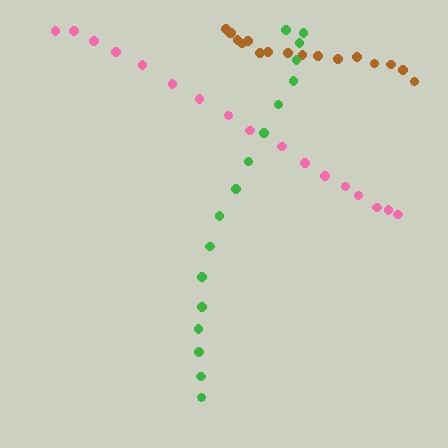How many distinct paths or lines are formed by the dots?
There are 3 distinct paths.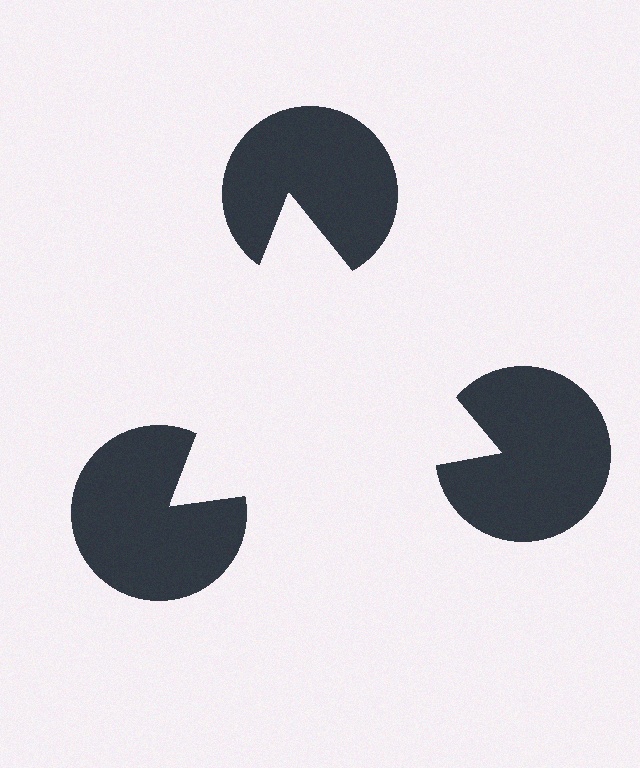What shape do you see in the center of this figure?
An illusory triangle — its edges are inferred from the aligned wedge cuts in the pac-man discs, not physically drawn.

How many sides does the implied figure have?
3 sides.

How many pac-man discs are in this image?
There are 3 — one at each vertex of the illusory triangle.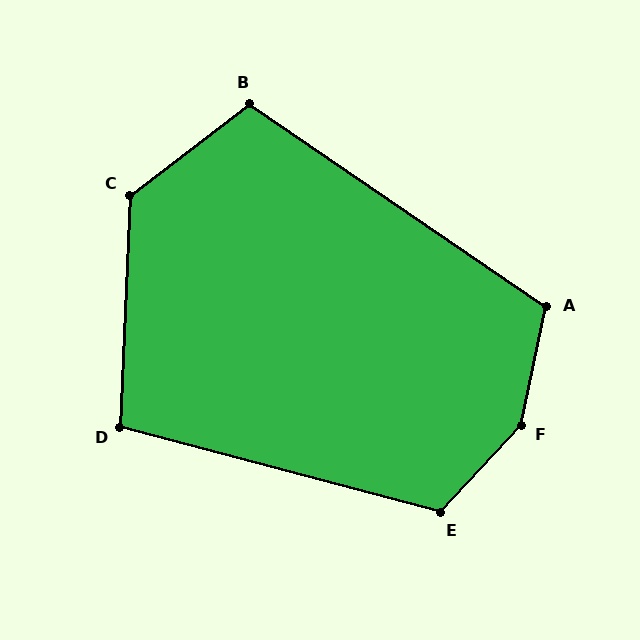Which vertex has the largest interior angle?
F, at approximately 149 degrees.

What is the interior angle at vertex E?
Approximately 118 degrees (obtuse).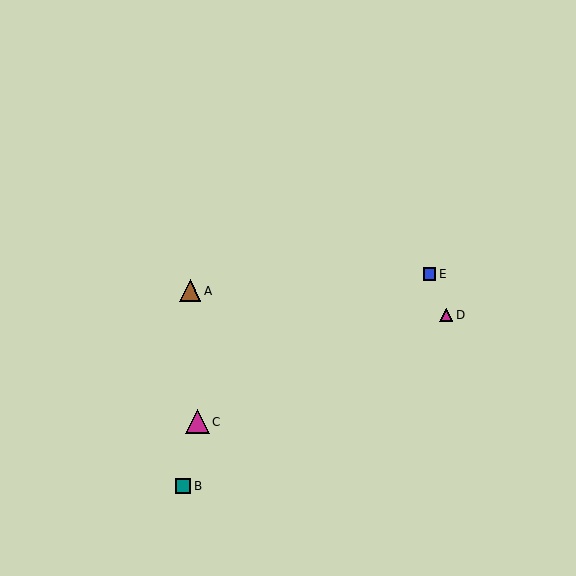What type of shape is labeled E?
Shape E is a blue square.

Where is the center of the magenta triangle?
The center of the magenta triangle is at (197, 422).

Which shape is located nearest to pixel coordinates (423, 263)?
The blue square (labeled E) at (429, 274) is nearest to that location.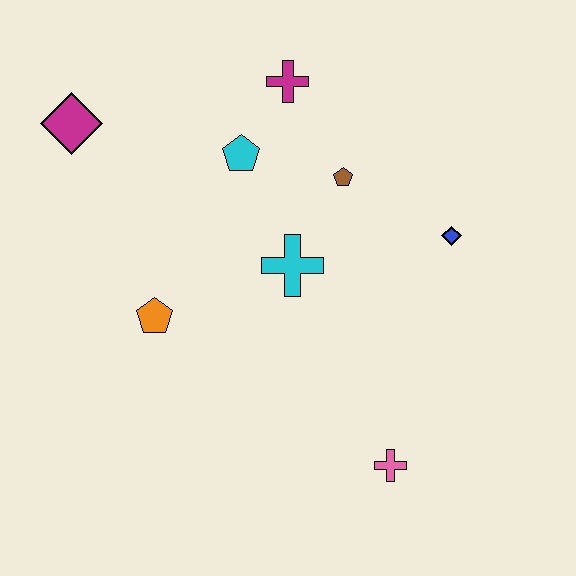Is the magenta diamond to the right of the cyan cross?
No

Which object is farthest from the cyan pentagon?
The pink cross is farthest from the cyan pentagon.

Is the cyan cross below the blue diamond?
Yes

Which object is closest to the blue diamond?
The brown pentagon is closest to the blue diamond.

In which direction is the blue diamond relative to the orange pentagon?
The blue diamond is to the right of the orange pentagon.